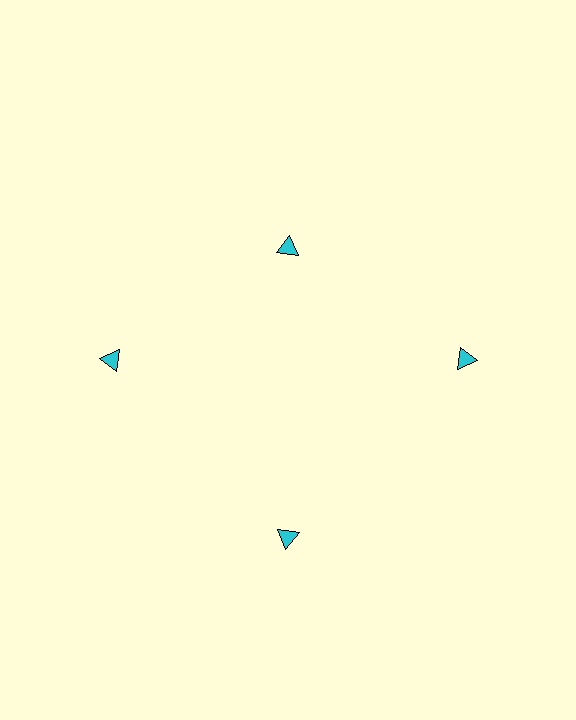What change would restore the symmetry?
The symmetry would be restored by moving it outward, back onto the ring so that all 4 triangles sit at equal angles and equal distance from the center.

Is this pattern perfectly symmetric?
No. The 4 cyan triangles are arranged in a ring, but one element near the 12 o'clock position is pulled inward toward the center, breaking the 4-fold rotational symmetry.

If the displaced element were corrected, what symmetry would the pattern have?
It would have 4-fold rotational symmetry — the pattern would map onto itself every 90 degrees.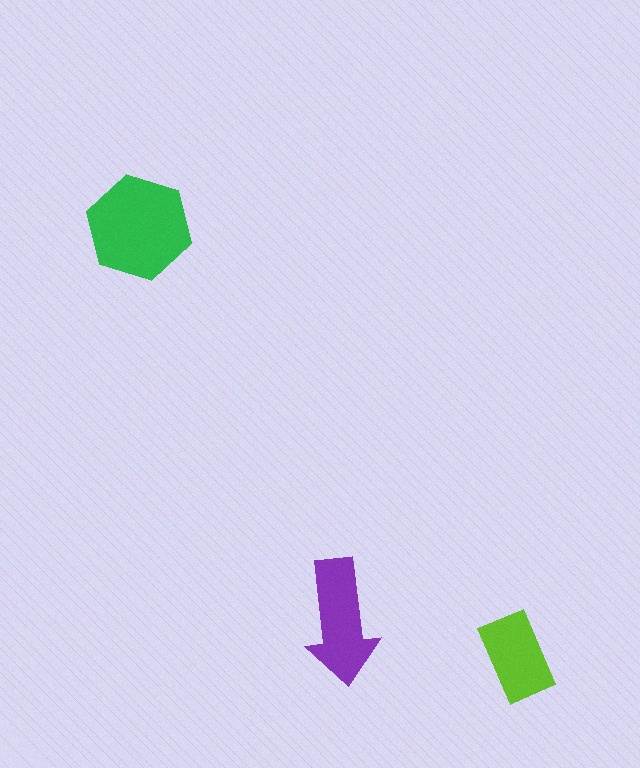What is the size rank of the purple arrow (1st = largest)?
2nd.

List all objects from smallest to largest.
The lime rectangle, the purple arrow, the green hexagon.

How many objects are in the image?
There are 3 objects in the image.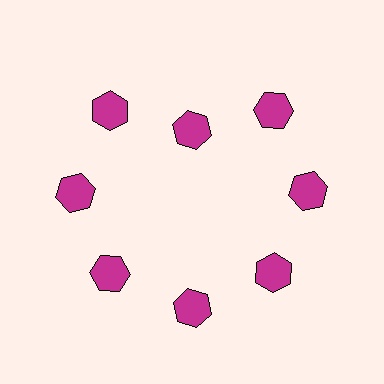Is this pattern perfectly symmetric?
No. The 8 magenta hexagons are arranged in a ring, but one element near the 12 o'clock position is pulled inward toward the center, breaking the 8-fold rotational symmetry.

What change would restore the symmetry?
The symmetry would be restored by moving it outward, back onto the ring so that all 8 hexagons sit at equal angles and equal distance from the center.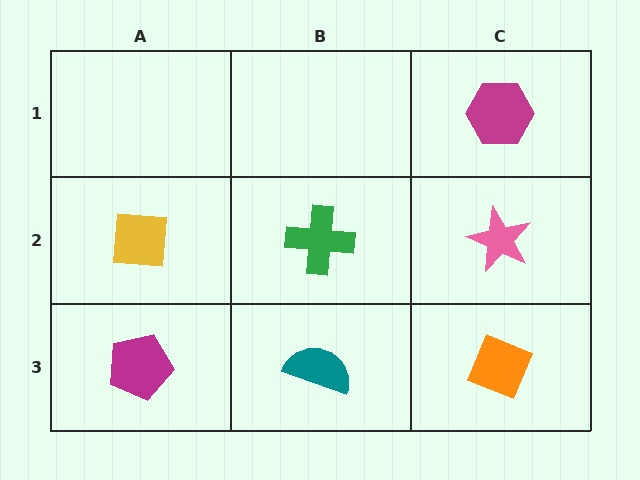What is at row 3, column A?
A magenta pentagon.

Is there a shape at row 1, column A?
No, that cell is empty.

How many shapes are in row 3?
3 shapes.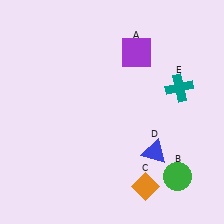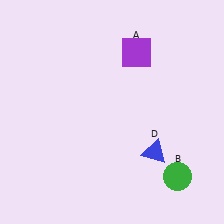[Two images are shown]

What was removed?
The teal cross (E), the orange diamond (C) were removed in Image 2.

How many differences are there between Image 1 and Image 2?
There are 2 differences between the two images.